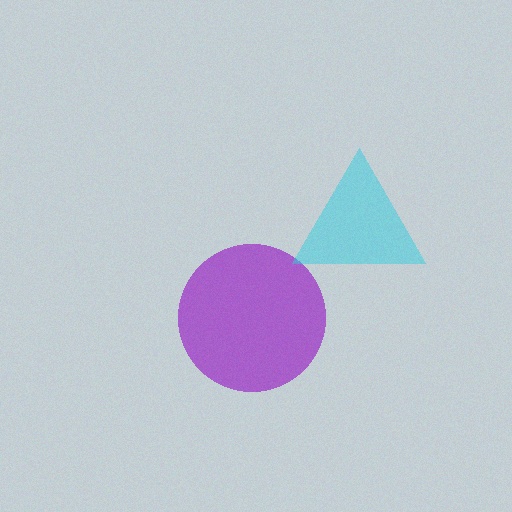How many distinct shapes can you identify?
There are 2 distinct shapes: a purple circle, a cyan triangle.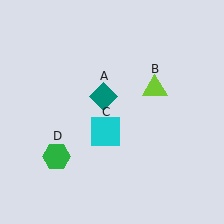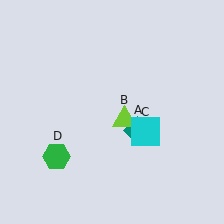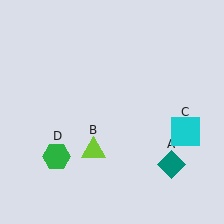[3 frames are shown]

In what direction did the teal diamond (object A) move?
The teal diamond (object A) moved down and to the right.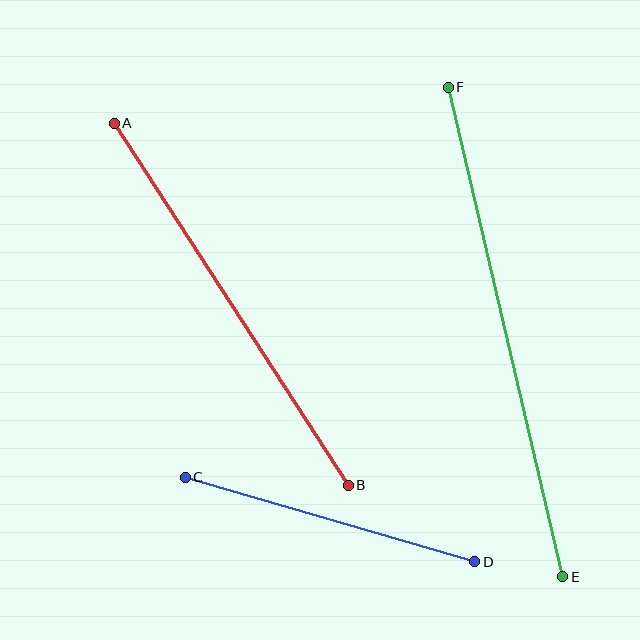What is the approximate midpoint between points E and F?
The midpoint is at approximately (505, 332) pixels.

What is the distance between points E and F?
The distance is approximately 503 pixels.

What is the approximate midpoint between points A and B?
The midpoint is at approximately (231, 304) pixels.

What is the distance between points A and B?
The distance is approximately 431 pixels.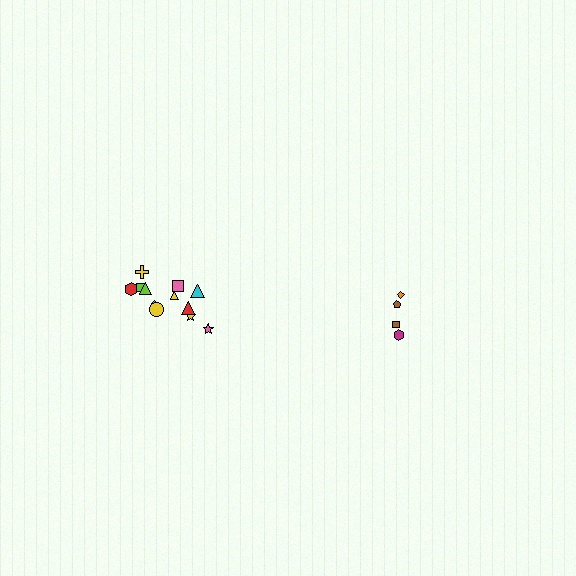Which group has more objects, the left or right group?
The left group.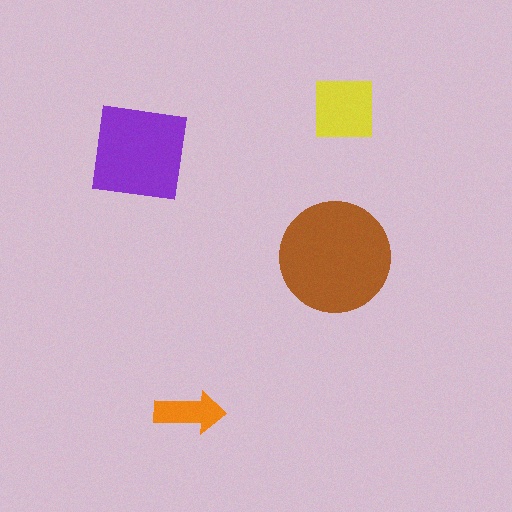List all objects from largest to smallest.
The brown circle, the purple square, the yellow square, the orange arrow.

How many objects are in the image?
There are 4 objects in the image.